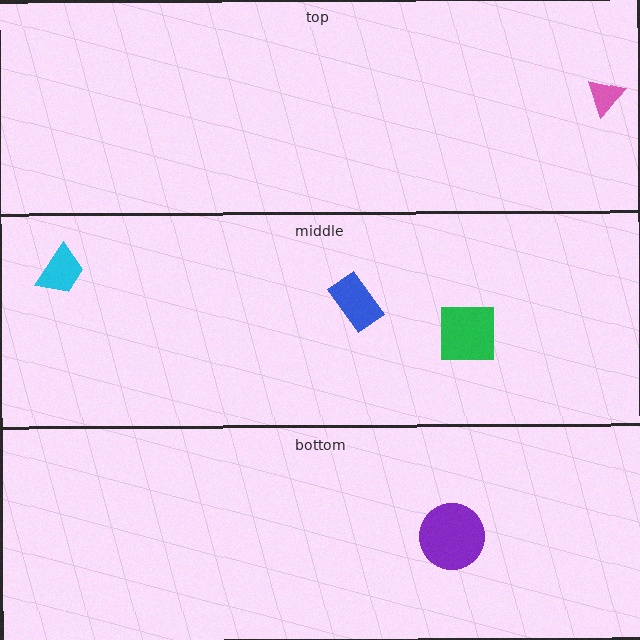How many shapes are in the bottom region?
1.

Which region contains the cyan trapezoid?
The middle region.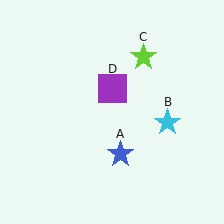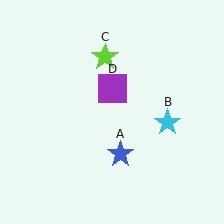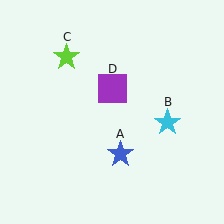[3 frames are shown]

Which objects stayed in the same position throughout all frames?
Blue star (object A) and cyan star (object B) and purple square (object D) remained stationary.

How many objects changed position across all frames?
1 object changed position: lime star (object C).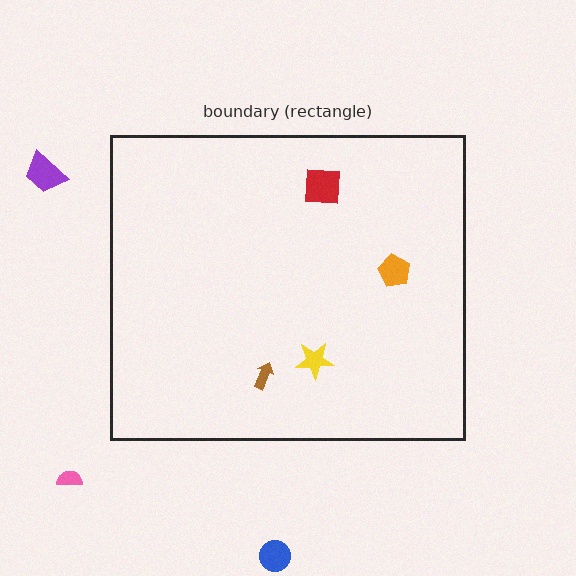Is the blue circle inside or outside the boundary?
Outside.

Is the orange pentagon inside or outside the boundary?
Inside.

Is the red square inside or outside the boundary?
Inside.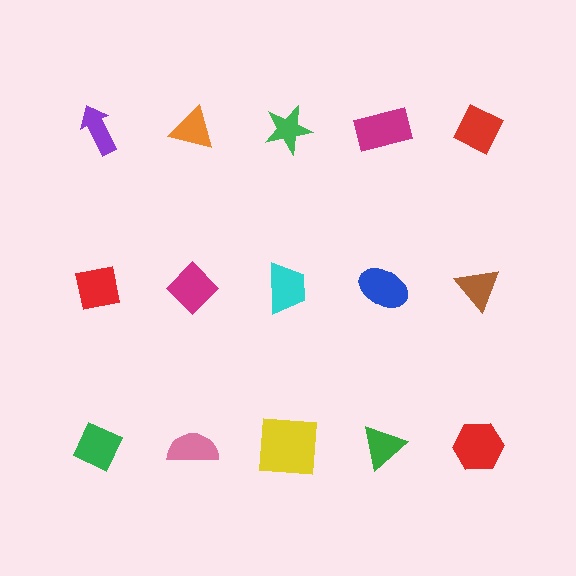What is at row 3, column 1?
A green diamond.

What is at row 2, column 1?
A red square.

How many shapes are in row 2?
5 shapes.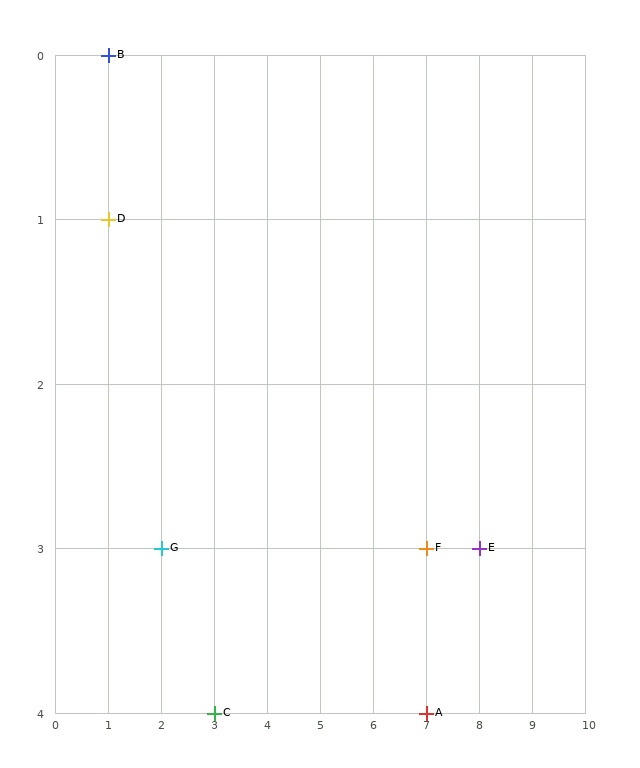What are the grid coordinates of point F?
Point F is at grid coordinates (7, 3).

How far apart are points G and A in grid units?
Points G and A are 5 columns and 1 row apart (about 5.1 grid units diagonally).